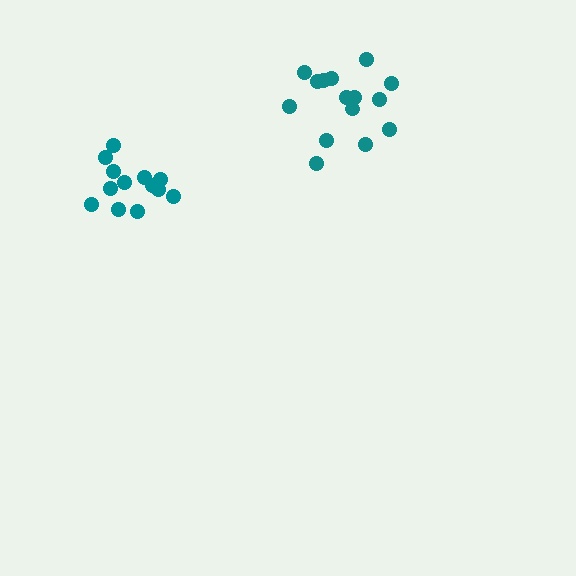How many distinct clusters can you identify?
There are 2 distinct clusters.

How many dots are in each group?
Group 1: 15 dots, Group 2: 13 dots (28 total).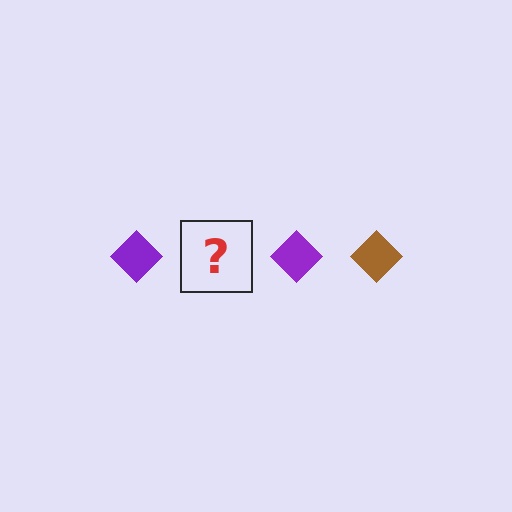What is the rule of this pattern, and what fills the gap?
The rule is that the pattern cycles through purple, brown diamonds. The gap should be filled with a brown diamond.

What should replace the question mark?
The question mark should be replaced with a brown diamond.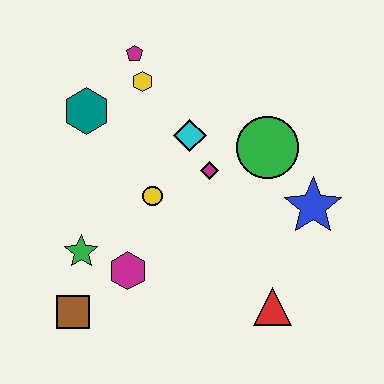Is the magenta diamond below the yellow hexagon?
Yes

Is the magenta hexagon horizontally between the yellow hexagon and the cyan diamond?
No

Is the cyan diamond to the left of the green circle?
Yes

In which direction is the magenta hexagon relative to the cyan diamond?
The magenta hexagon is below the cyan diamond.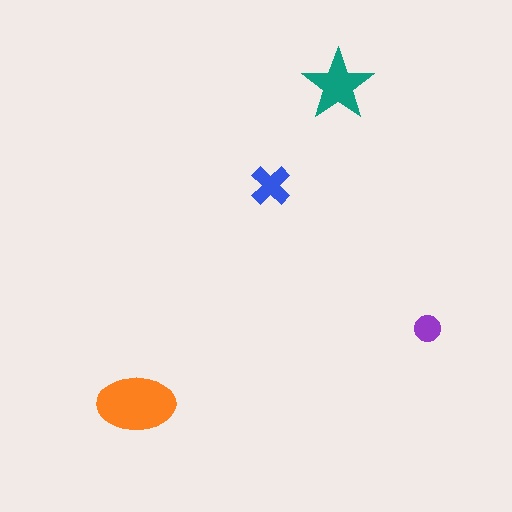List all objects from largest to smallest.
The orange ellipse, the teal star, the blue cross, the purple circle.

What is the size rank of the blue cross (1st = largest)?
3rd.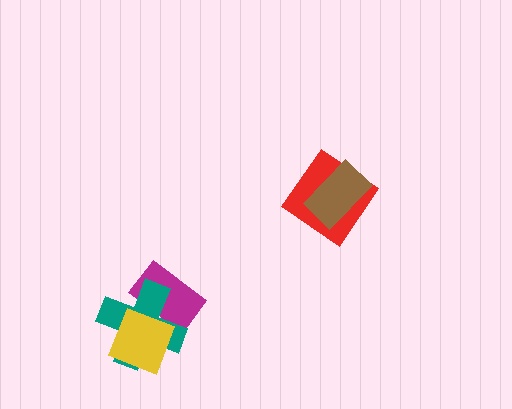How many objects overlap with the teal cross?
2 objects overlap with the teal cross.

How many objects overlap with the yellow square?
2 objects overlap with the yellow square.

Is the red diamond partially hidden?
Yes, it is partially covered by another shape.